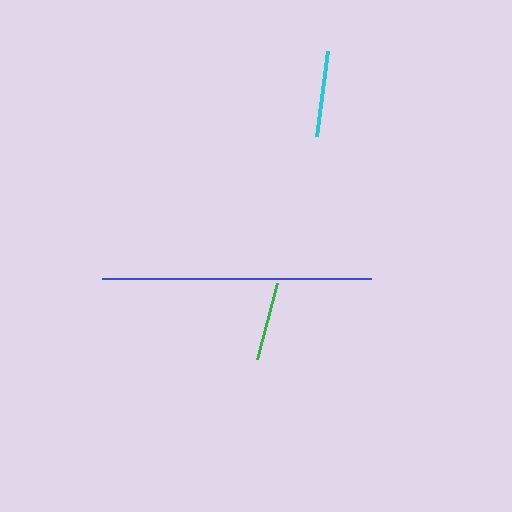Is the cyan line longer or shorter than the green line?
The cyan line is longer than the green line.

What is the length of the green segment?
The green segment is approximately 78 pixels long.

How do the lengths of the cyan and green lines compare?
The cyan and green lines are approximately the same length.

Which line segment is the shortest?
The green line is the shortest at approximately 78 pixels.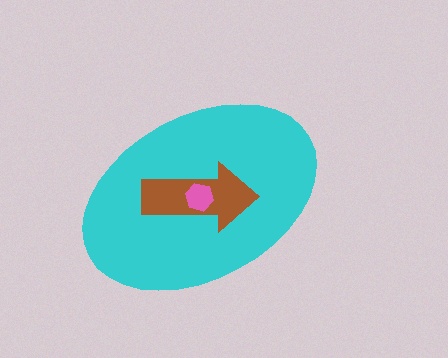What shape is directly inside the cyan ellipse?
The brown arrow.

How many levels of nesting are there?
3.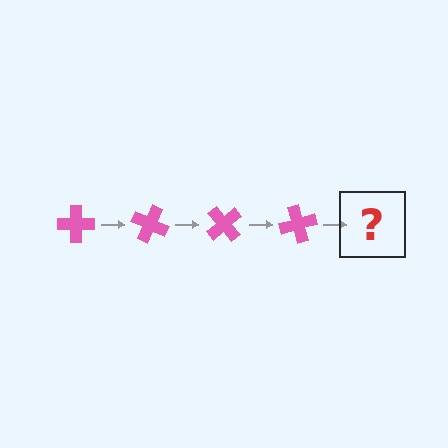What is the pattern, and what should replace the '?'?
The pattern is that the cross rotates 25 degrees each step. The '?' should be a pink cross rotated 100 degrees.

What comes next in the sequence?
The next element should be a pink cross rotated 100 degrees.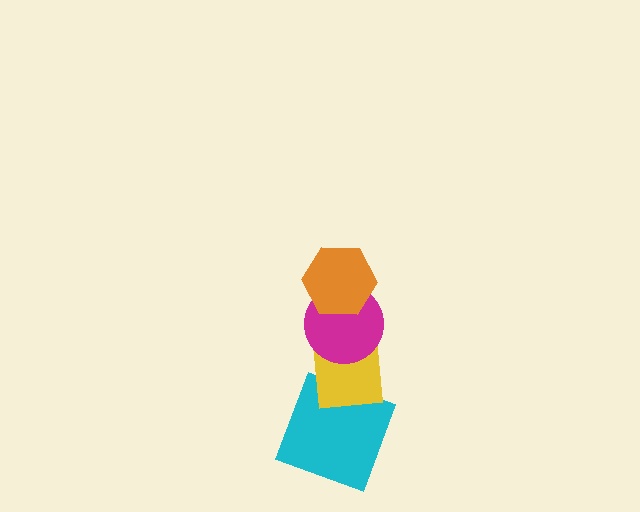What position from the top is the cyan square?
The cyan square is 4th from the top.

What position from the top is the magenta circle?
The magenta circle is 2nd from the top.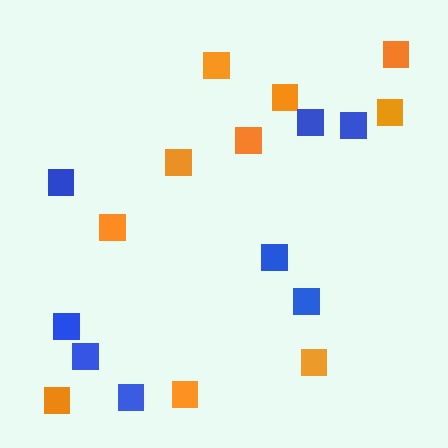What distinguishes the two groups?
There are 2 groups: one group of orange squares (10) and one group of blue squares (8).